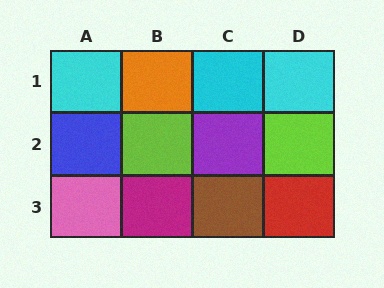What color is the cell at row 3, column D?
Red.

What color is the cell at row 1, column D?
Cyan.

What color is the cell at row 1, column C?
Cyan.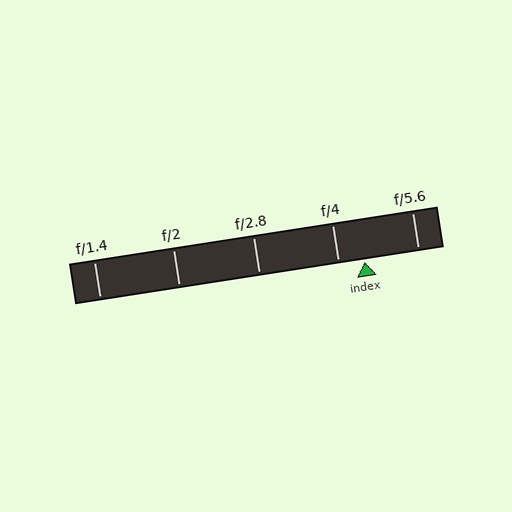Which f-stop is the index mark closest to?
The index mark is closest to f/4.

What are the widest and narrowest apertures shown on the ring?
The widest aperture shown is f/1.4 and the narrowest is f/5.6.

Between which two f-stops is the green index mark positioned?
The index mark is between f/4 and f/5.6.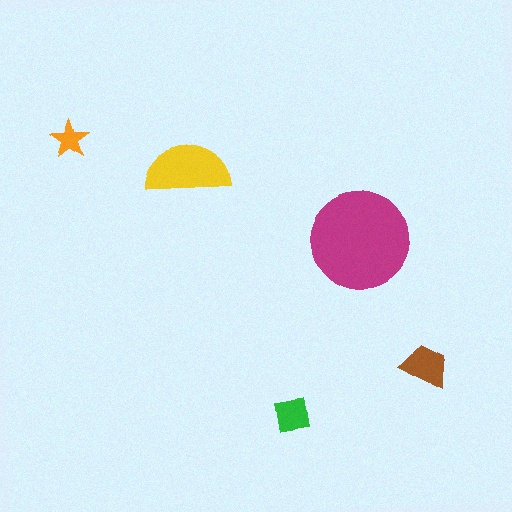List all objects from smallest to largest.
The orange star, the green square, the brown trapezoid, the yellow semicircle, the magenta circle.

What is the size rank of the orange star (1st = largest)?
5th.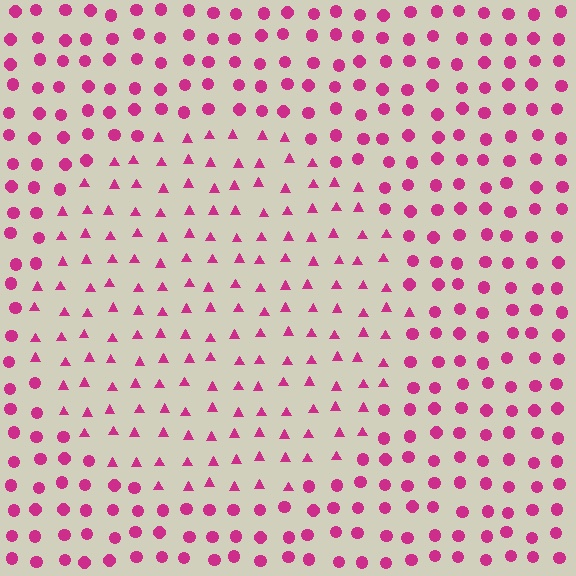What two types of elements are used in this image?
The image uses triangles inside the circle region and circles outside it.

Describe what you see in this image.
The image is filled with small magenta elements arranged in a uniform grid. A circle-shaped region contains triangles, while the surrounding area contains circles. The boundary is defined purely by the change in element shape.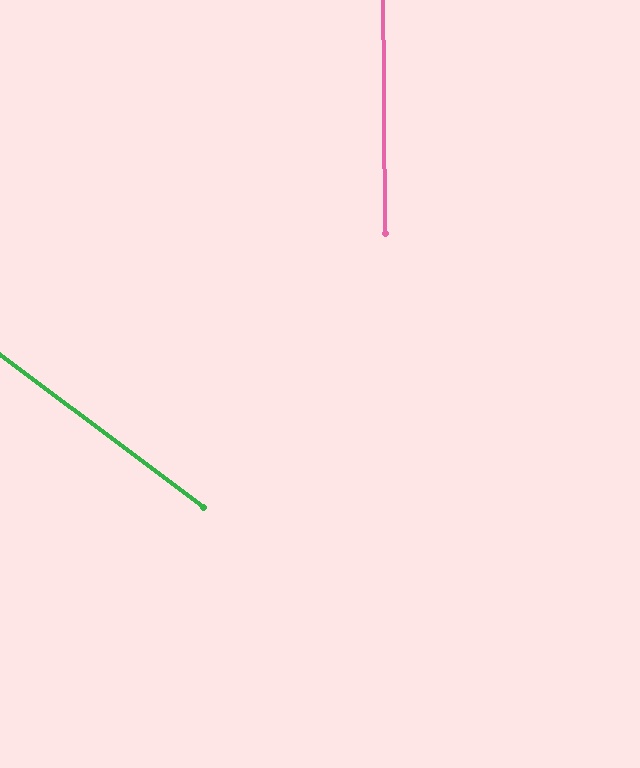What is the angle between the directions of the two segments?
Approximately 53 degrees.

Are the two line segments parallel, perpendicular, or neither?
Neither parallel nor perpendicular — they differ by about 53°.